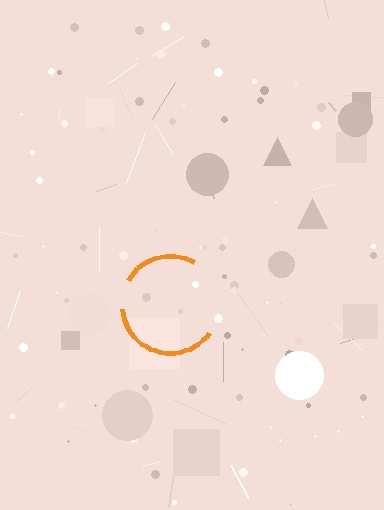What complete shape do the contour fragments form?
The contour fragments form a circle.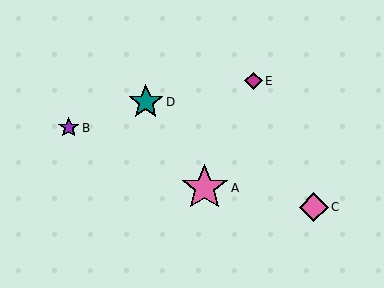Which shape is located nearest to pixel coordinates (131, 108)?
The teal star (labeled D) at (146, 102) is nearest to that location.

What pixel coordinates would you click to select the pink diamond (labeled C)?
Click at (314, 207) to select the pink diamond C.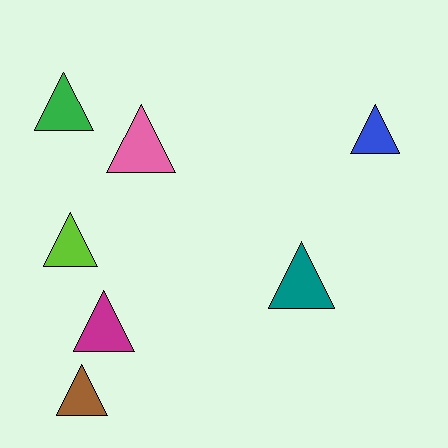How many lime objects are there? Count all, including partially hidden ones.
There is 1 lime object.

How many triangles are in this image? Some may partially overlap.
There are 7 triangles.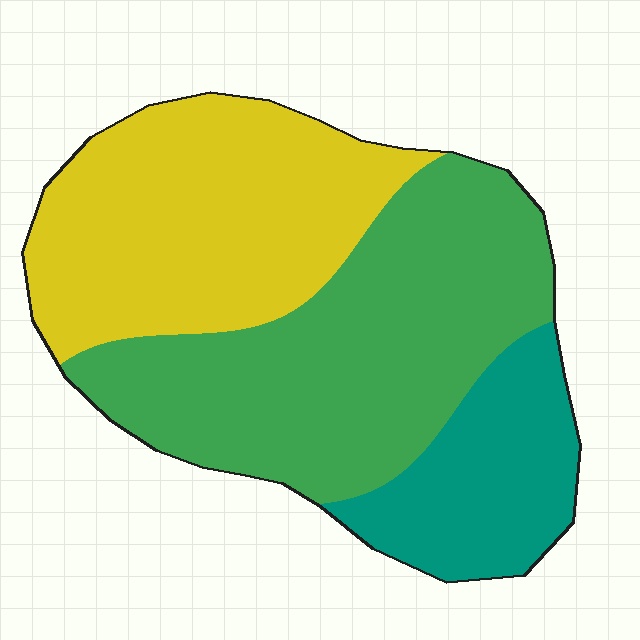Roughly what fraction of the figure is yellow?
Yellow covers around 35% of the figure.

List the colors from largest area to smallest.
From largest to smallest: green, yellow, teal.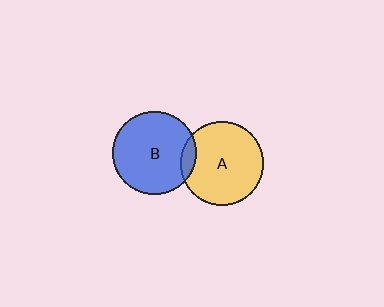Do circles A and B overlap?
Yes.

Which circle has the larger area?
Circle A (yellow).